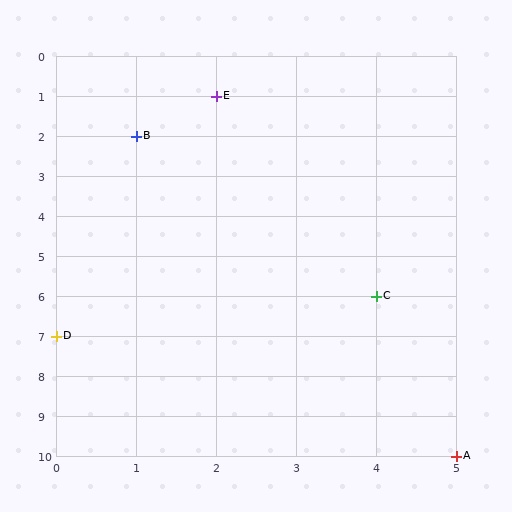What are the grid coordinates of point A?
Point A is at grid coordinates (5, 10).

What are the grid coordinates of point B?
Point B is at grid coordinates (1, 2).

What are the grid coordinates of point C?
Point C is at grid coordinates (4, 6).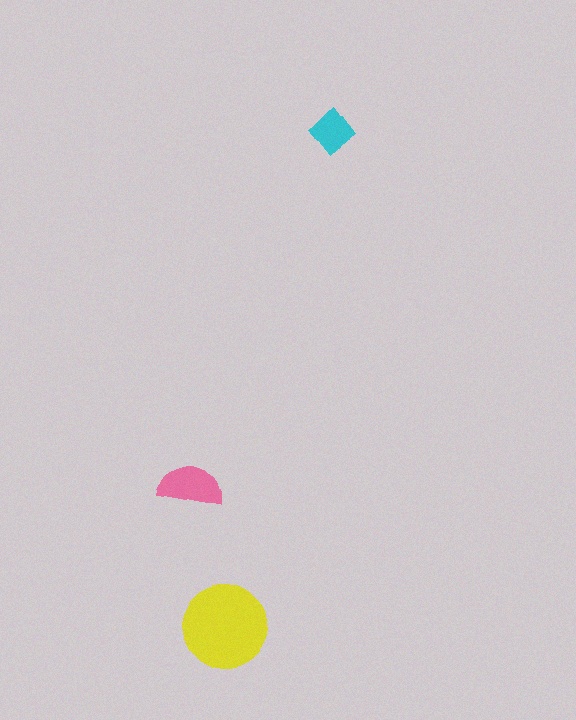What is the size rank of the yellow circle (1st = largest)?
1st.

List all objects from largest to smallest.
The yellow circle, the pink semicircle, the cyan diamond.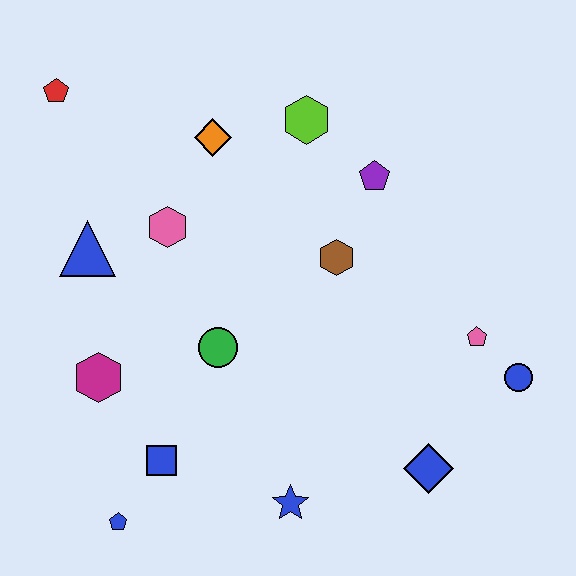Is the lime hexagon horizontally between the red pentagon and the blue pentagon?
No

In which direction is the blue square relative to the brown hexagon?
The blue square is below the brown hexagon.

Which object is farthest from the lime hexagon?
The blue pentagon is farthest from the lime hexagon.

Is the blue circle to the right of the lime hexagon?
Yes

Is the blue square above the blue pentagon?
Yes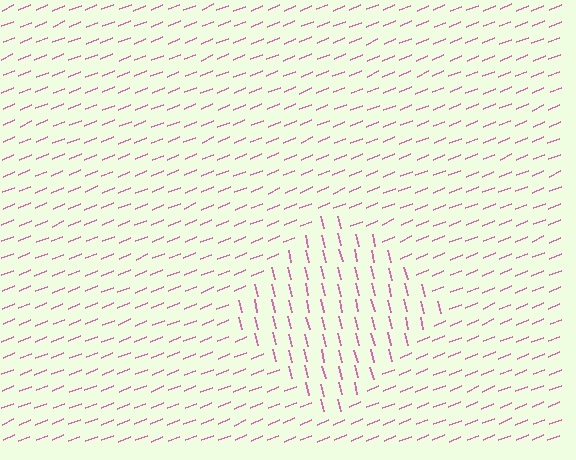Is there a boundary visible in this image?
Yes, there is a texture boundary formed by a change in line orientation.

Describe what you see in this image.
The image is filled with small pink line segments. A diamond region in the image has lines oriented differently from the surrounding lines, creating a visible texture boundary.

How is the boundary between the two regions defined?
The boundary is defined purely by a change in line orientation (approximately 81 degrees difference). All lines are the same color and thickness.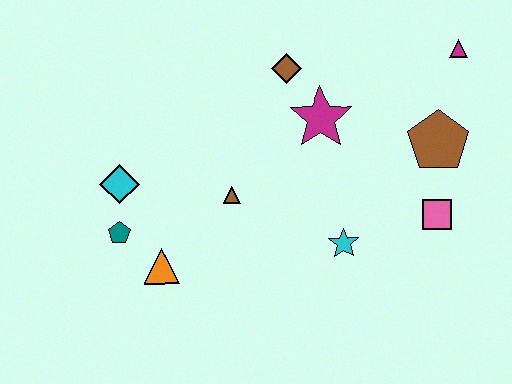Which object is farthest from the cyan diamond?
The magenta triangle is farthest from the cyan diamond.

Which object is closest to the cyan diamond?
The teal pentagon is closest to the cyan diamond.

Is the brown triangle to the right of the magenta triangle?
No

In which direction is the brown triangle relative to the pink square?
The brown triangle is to the left of the pink square.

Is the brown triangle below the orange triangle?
No